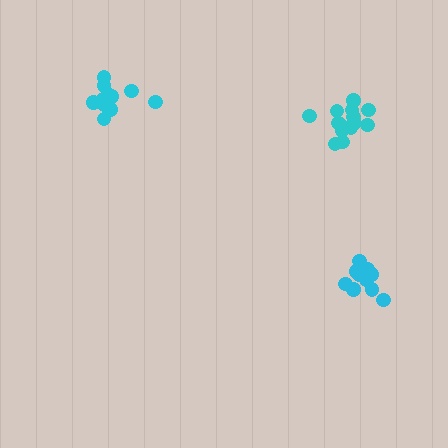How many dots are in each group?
Group 1: 14 dots, Group 2: 13 dots, Group 3: 11 dots (38 total).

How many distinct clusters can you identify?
There are 3 distinct clusters.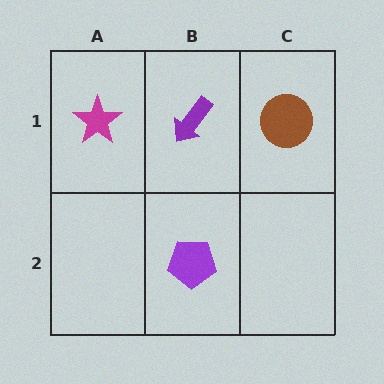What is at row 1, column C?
A brown circle.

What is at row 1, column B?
A purple arrow.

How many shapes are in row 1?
3 shapes.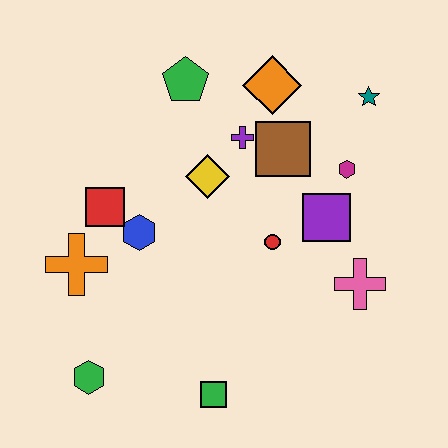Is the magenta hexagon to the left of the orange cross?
No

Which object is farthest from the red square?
The teal star is farthest from the red square.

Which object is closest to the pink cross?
The purple square is closest to the pink cross.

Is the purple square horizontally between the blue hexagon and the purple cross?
No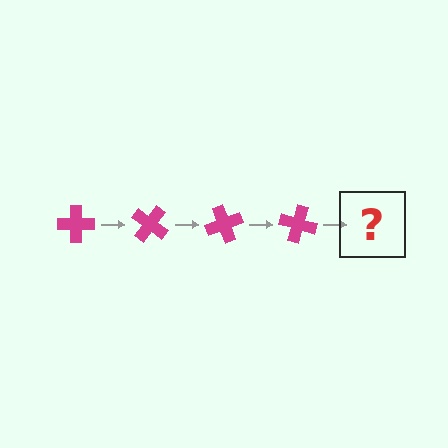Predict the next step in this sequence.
The next step is a magenta cross rotated 140 degrees.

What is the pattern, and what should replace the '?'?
The pattern is that the cross rotates 35 degrees each step. The '?' should be a magenta cross rotated 140 degrees.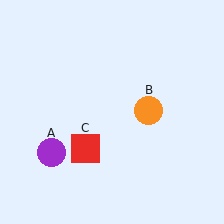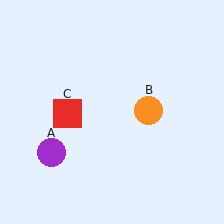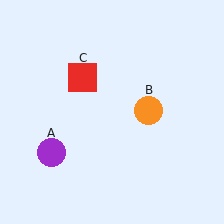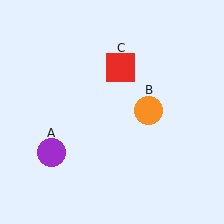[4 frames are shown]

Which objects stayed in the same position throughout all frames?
Purple circle (object A) and orange circle (object B) remained stationary.